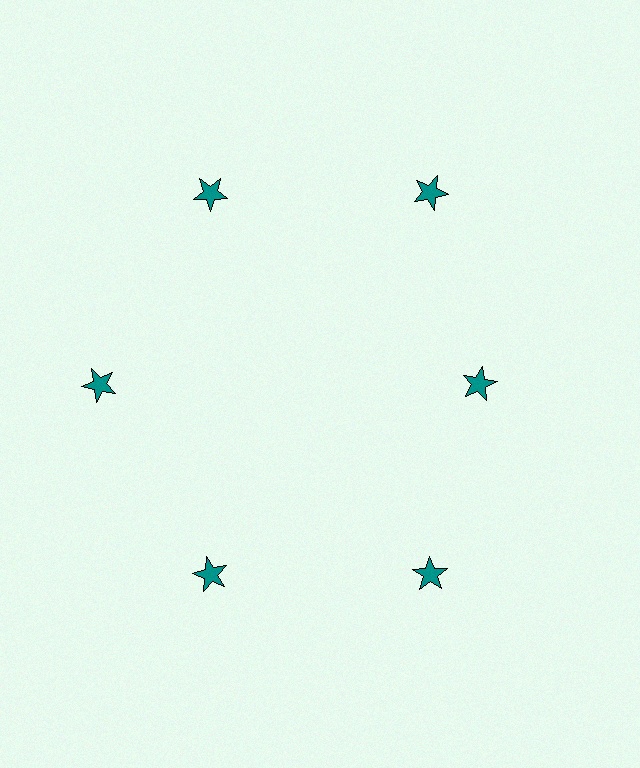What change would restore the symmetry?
The symmetry would be restored by moving it outward, back onto the ring so that all 6 stars sit at equal angles and equal distance from the center.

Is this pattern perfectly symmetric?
No. The 6 teal stars are arranged in a ring, but one element near the 3 o'clock position is pulled inward toward the center, breaking the 6-fold rotational symmetry.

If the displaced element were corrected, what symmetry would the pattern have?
It would have 6-fold rotational symmetry — the pattern would map onto itself every 60 degrees.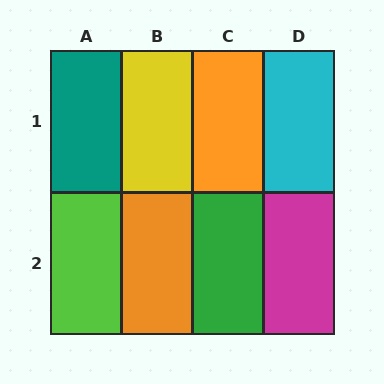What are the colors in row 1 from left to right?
Teal, yellow, orange, cyan.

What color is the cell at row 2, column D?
Magenta.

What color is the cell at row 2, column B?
Orange.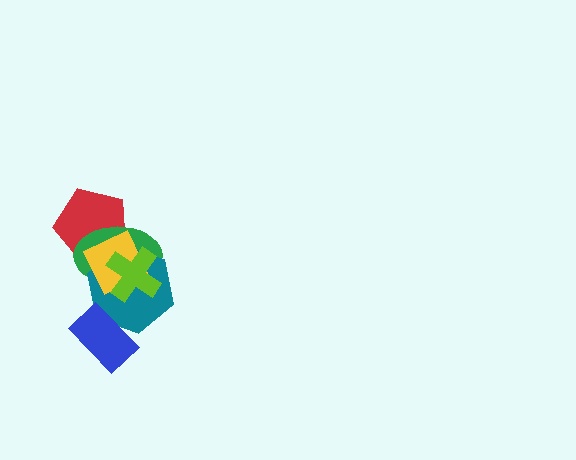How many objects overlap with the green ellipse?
4 objects overlap with the green ellipse.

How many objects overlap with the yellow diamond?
4 objects overlap with the yellow diamond.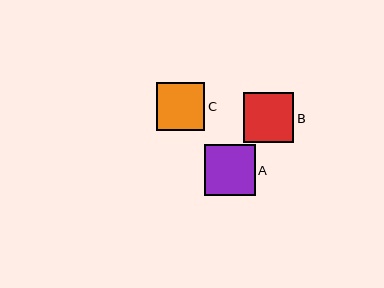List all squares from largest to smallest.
From largest to smallest: A, B, C.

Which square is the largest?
Square A is the largest with a size of approximately 51 pixels.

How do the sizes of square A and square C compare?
Square A and square C are approximately the same size.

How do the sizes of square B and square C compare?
Square B and square C are approximately the same size.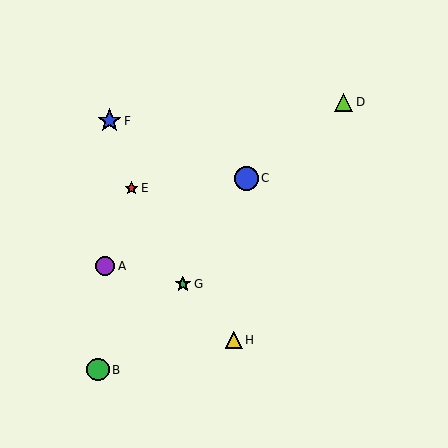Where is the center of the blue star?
The center of the blue star is at (109, 121).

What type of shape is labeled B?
Shape B is a green circle.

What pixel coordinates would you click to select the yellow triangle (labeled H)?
Click at (234, 340) to select the yellow triangle H.